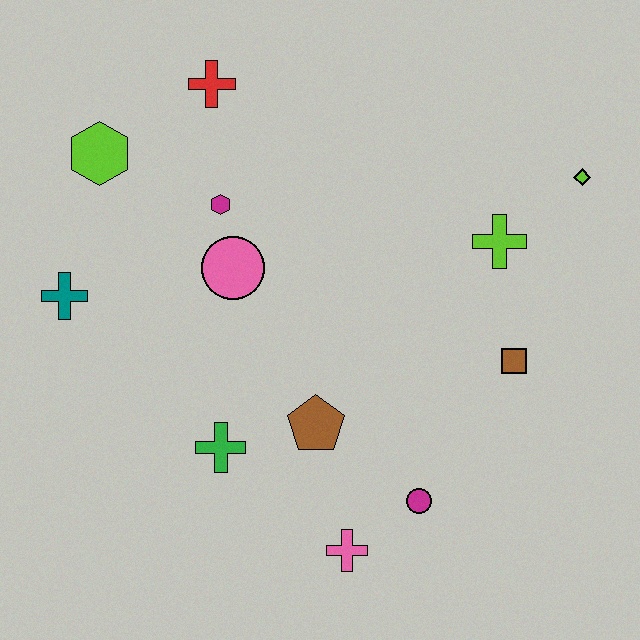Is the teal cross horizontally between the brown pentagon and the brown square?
No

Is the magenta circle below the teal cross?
Yes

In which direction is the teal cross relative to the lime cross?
The teal cross is to the left of the lime cross.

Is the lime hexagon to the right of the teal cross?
Yes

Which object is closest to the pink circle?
The magenta hexagon is closest to the pink circle.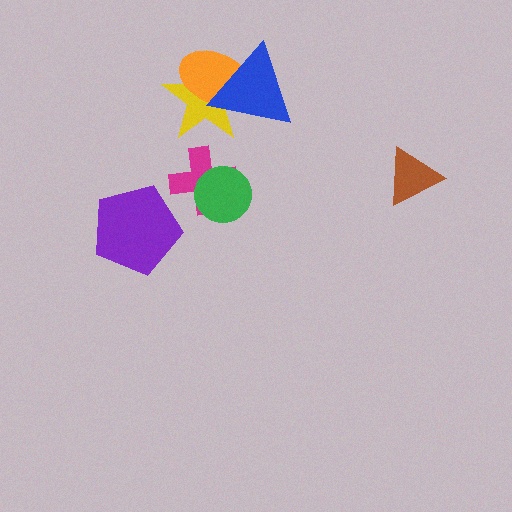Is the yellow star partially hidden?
Yes, it is partially covered by another shape.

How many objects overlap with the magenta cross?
1 object overlaps with the magenta cross.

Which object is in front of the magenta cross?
The green circle is in front of the magenta cross.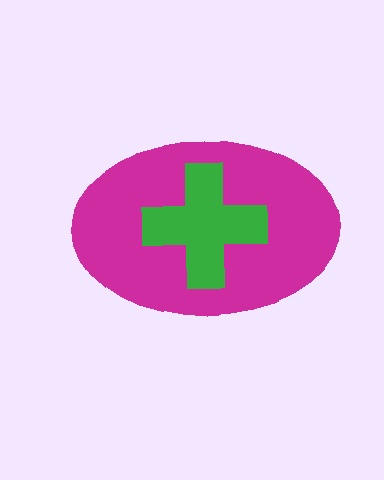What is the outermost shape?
The magenta ellipse.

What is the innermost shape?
The green cross.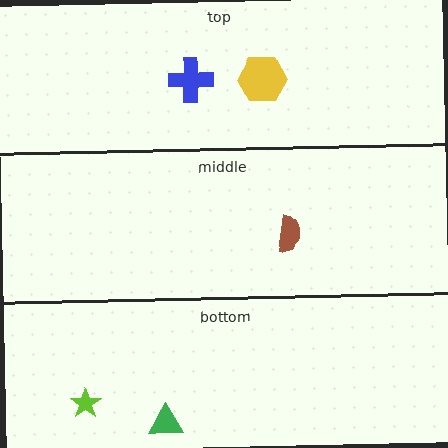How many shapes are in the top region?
2.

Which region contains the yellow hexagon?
The top region.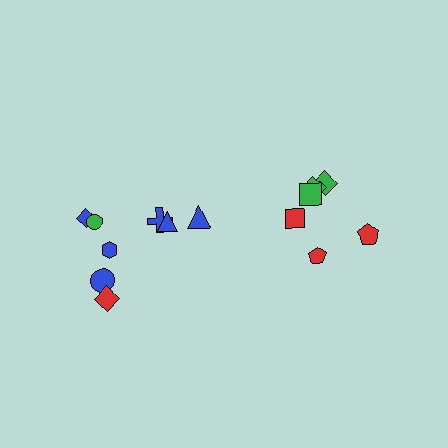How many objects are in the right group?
There are 6 objects.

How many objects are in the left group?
There are 8 objects.